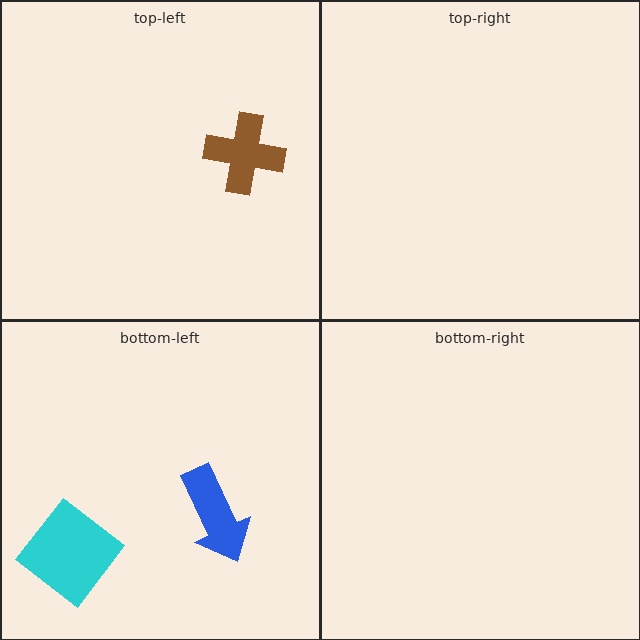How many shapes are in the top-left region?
1.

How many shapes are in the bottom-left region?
2.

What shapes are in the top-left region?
The brown cross.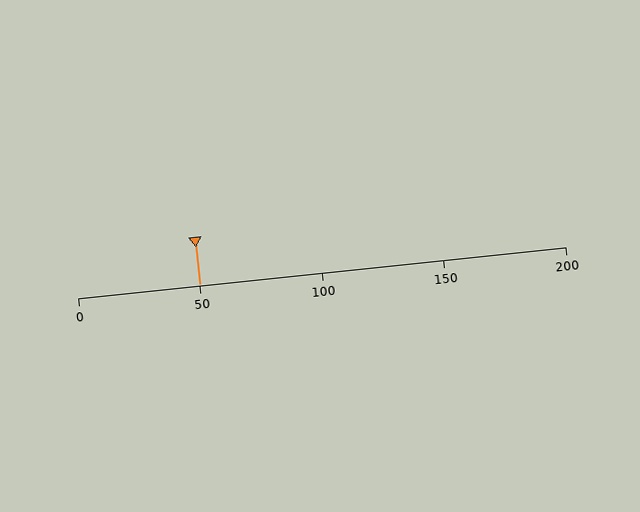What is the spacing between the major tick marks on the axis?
The major ticks are spaced 50 apart.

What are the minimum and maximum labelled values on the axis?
The axis runs from 0 to 200.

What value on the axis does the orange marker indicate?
The marker indicates approximately 50.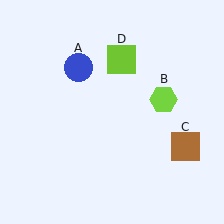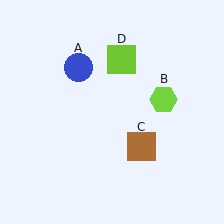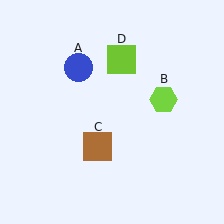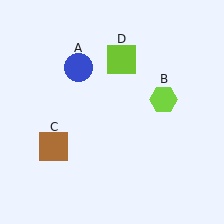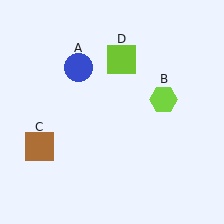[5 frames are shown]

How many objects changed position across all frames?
1 object changed position: brown square (object C).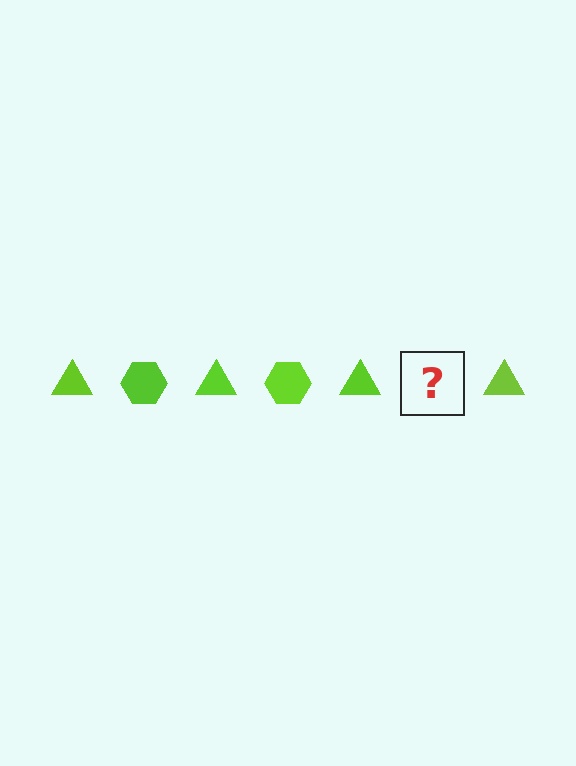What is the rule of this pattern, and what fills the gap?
The rule is that the pattern cycles through triangle, hexagon shapes in lime. The gap should be filled with a lime hexagon.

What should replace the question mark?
The question mark should be replaced with a lime hexagon.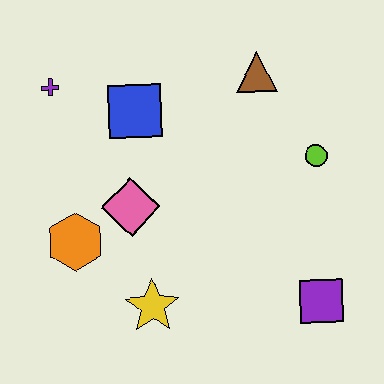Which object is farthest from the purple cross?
The purple square is farthest from the purple cross.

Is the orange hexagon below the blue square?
Yes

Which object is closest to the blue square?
The purple cross is closest to the blue square.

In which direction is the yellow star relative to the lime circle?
The yellow star is to the left of the lime circle.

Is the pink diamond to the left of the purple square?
Yes